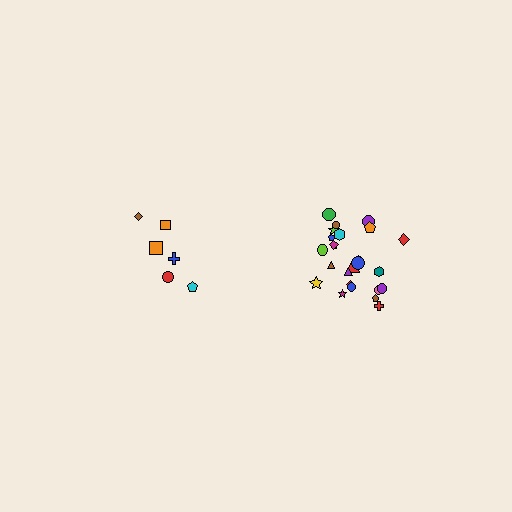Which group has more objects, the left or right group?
The right group.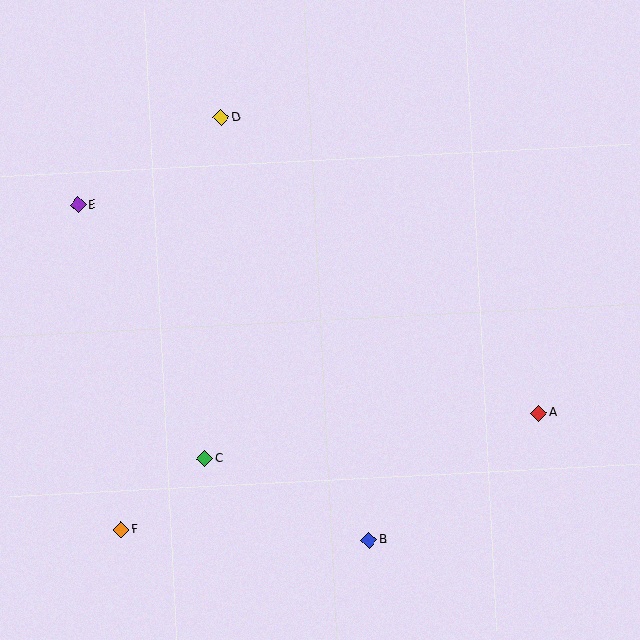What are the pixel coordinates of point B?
Point B is at (369, 540).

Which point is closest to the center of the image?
Point C at (205, 459) is closest to the center.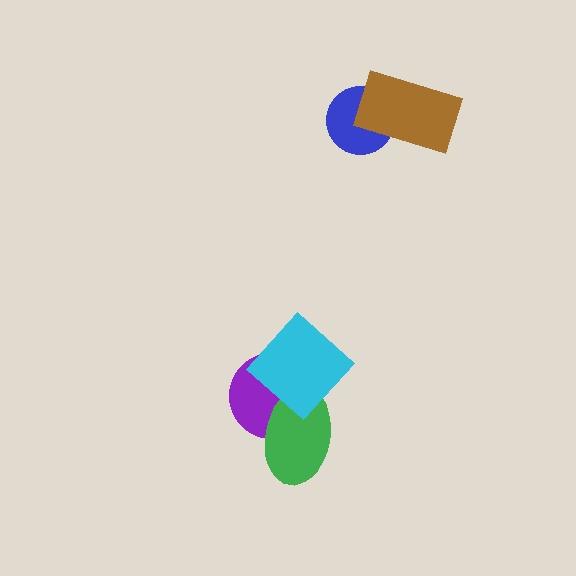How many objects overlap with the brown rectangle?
1 object overlaps with the brown rectangle.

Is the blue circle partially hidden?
Yes, it is partially covered by another shape.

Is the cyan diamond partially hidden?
No, no other shape covers it.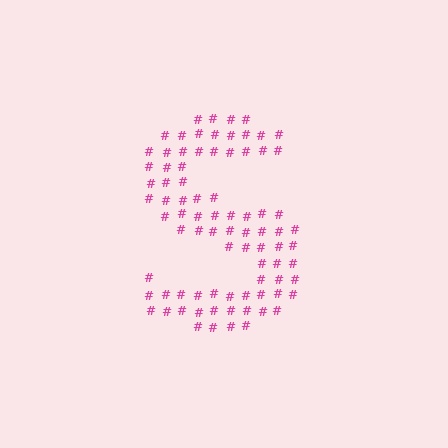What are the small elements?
The small elements are hash symbols.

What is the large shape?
The large shape is the letter S.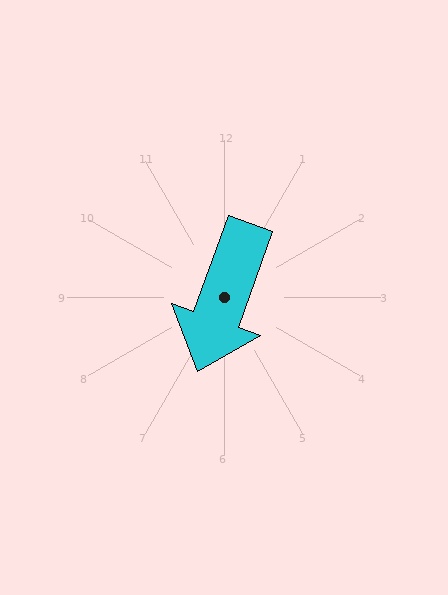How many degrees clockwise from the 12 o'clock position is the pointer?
Approximately 200 degrees.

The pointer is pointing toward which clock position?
Roughly 7 o'clock.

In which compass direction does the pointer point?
South.